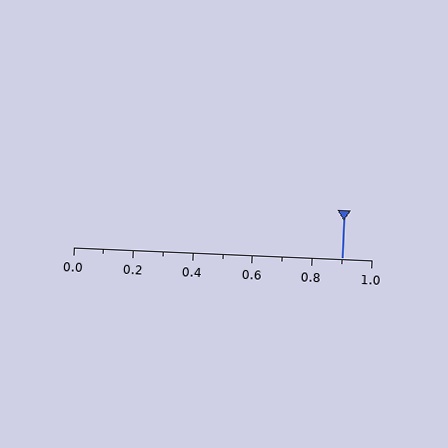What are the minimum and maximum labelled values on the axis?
The axis runs from 0.0 to 1.0.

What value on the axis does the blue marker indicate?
The marker indicates approximately 0.9.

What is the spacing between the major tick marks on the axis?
The major ticks are spaced 0.2 apart.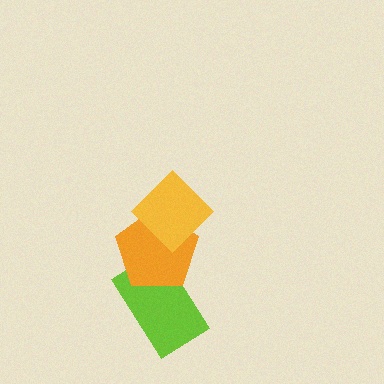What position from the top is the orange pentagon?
The orange pentagon is 2nd from the top.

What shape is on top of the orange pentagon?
The yellow diamond is on top of the orange pentagon.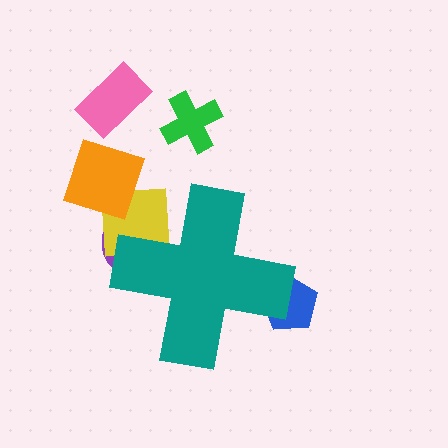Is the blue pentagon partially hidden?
Yes, the blue pentagon is partially hidden behind the teal cross.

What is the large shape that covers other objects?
A teal cross.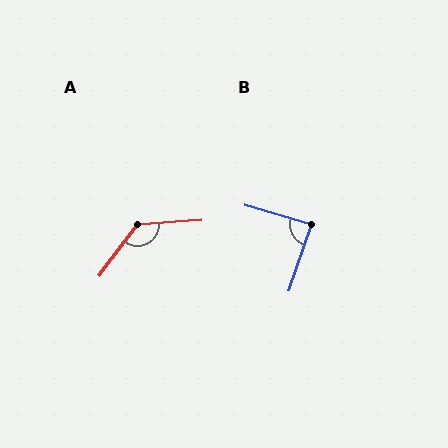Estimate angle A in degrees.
Approximately 130 degrees.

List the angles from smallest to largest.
B (88°), A (130°).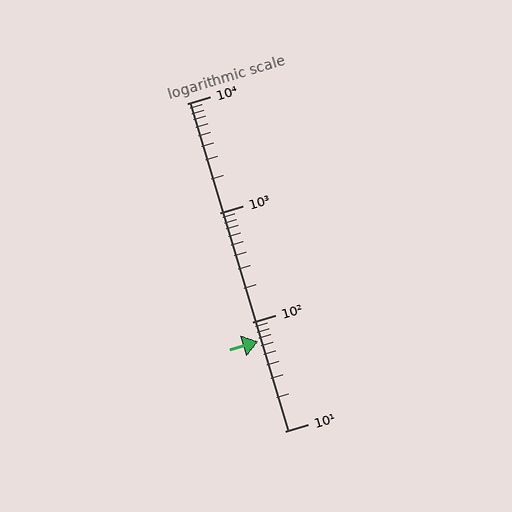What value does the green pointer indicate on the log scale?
The pointer indicates approximately 66.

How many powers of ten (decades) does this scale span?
The scale spans 3 decades, from 10 to 10000.